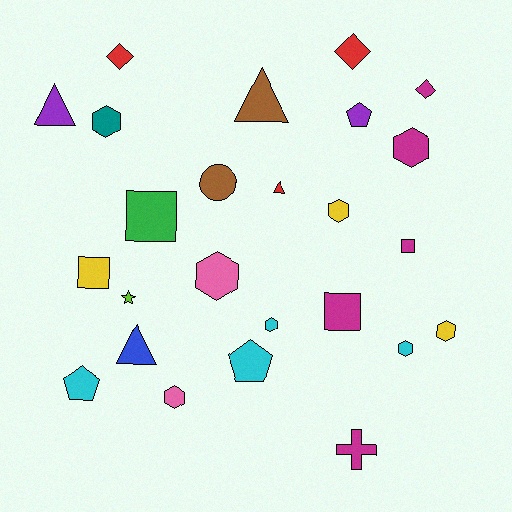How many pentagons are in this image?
There are 3 pentagons.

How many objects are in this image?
There are 25 objects.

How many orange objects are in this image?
There are no orange objects.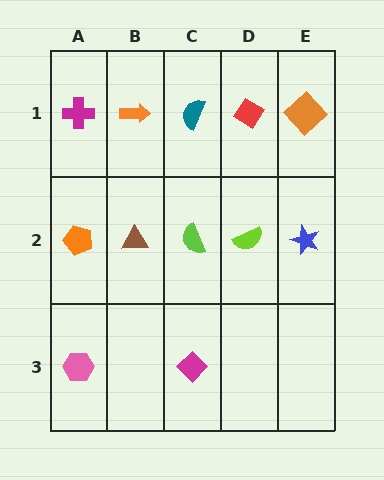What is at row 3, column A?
A pink hexagon.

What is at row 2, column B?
A brown triangle.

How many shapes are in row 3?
2 shapes.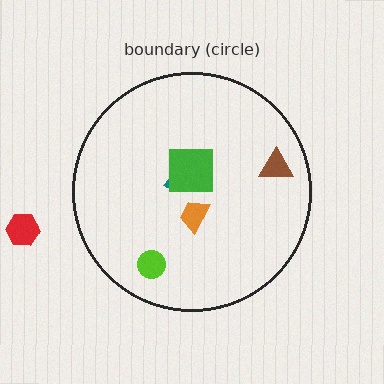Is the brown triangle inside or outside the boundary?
Inside.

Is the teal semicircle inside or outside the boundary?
Inside.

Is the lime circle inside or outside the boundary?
Inside.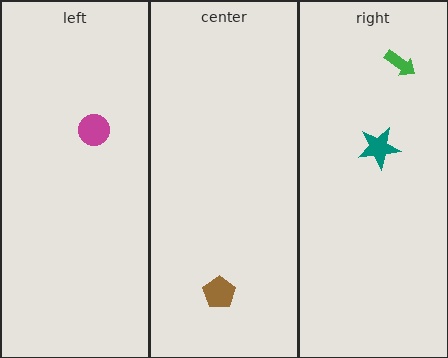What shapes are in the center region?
The brown pentagon.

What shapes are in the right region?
The teal star, the green arrow.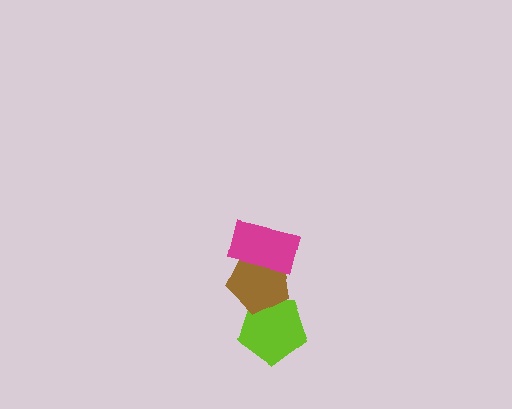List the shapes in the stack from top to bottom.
From top to bottom: the magenta rectangle, the brown pentagon, the lime pentagon.